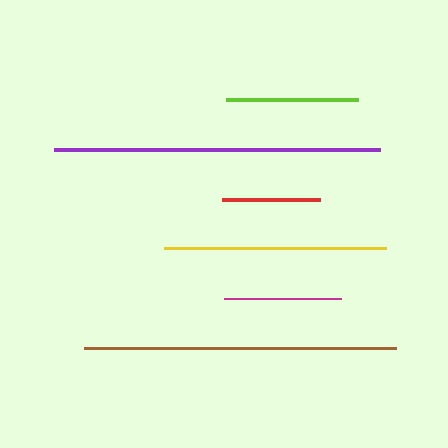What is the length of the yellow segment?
The yellow segment is approximately 222 pixels long.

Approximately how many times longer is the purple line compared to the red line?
The purple line is approximately 3.3 times the length of the red line.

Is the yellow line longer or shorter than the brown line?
The brown line is longer than the yellow line.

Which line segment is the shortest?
The red line is the shortest at approximately 98 pixels.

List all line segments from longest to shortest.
From longest to shortest: purple, brown, yellow, lime, magenta, red.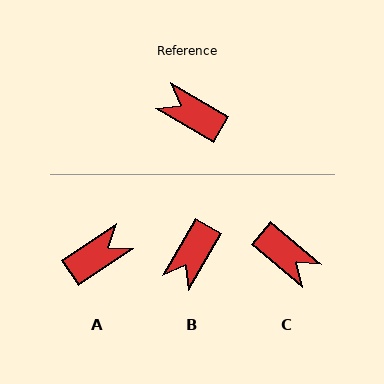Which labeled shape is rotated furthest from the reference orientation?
C, about 170 degrees away.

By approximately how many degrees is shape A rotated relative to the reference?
Approximately 116 degrees clockwise.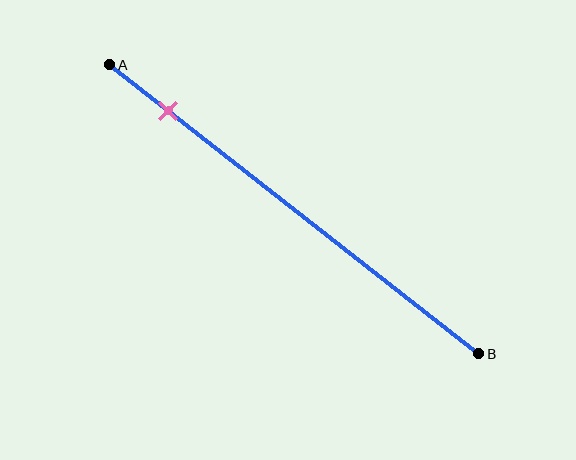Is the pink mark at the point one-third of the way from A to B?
No, the mark is at about 15% from A, not at the 33% one-third point.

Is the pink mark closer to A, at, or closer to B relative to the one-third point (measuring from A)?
The pink mark is closer to point A than the one-third point of segment AB.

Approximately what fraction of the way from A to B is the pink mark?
The pink mark is approximately 15% of the way from A to B.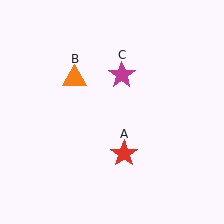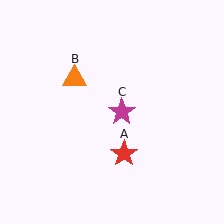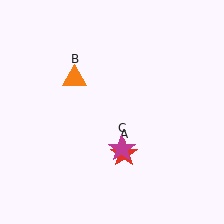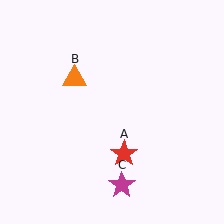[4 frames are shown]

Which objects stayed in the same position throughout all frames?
Red star (object A) and orange triangle (object B) remained stationary.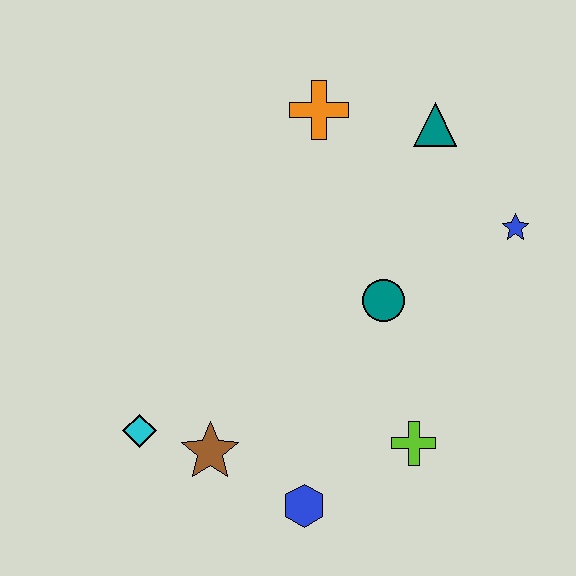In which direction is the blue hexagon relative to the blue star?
The blue hexagon is below the blue star.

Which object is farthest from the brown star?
The teal triangle is farthest from the brown star.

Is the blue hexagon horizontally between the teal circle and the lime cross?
No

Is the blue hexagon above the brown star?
No